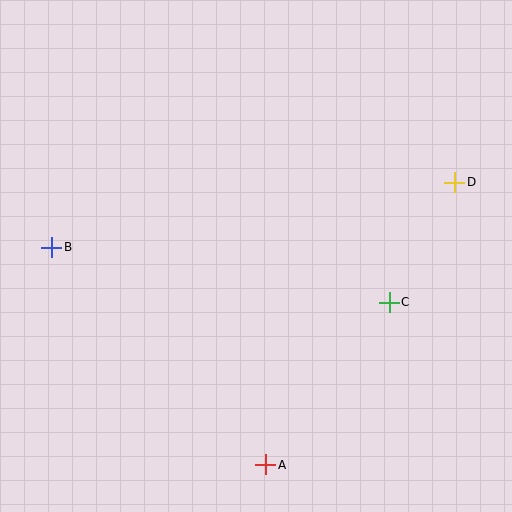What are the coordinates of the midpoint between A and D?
The midpoint between A and D is at (360, 324).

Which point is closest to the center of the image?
Point C at (389, 302) is closest to the center.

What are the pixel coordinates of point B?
Point B is at (52, 247).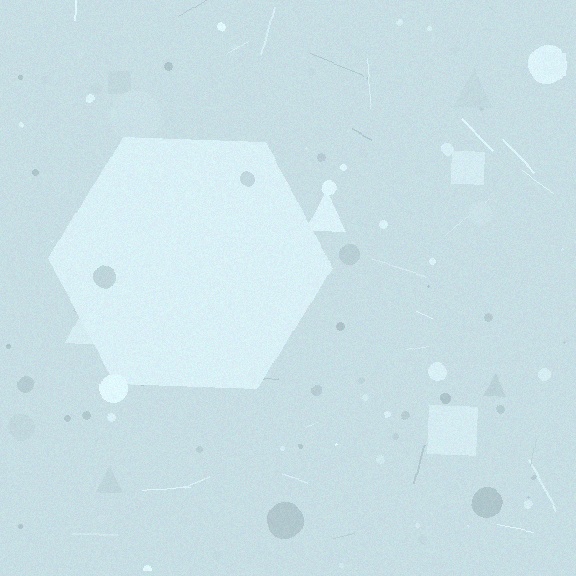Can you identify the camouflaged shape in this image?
The camouflaged shape is a hexagon.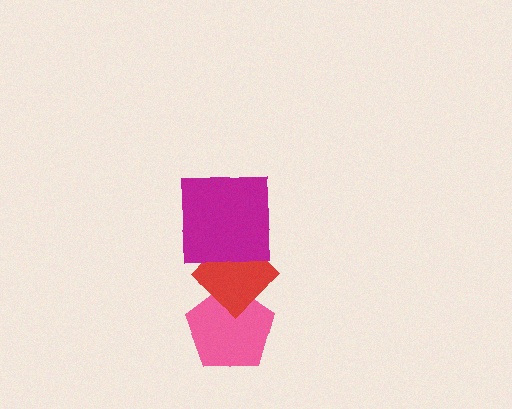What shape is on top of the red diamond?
The magenta square is on top of the red diamond.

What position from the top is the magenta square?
The magenta square is 1st from the top.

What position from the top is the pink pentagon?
The pink pentagon is 3rd from the top.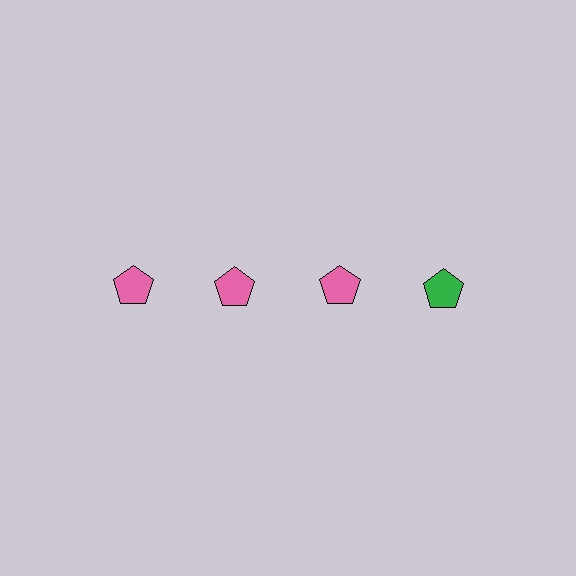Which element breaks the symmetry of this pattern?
The green pentagon in the top row, second from right column breaks the symmetry. All other shapes are pink pentagons.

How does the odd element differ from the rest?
It has a different color: green instead of pink.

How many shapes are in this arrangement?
There are 4 shapes arranged in a grid pattern.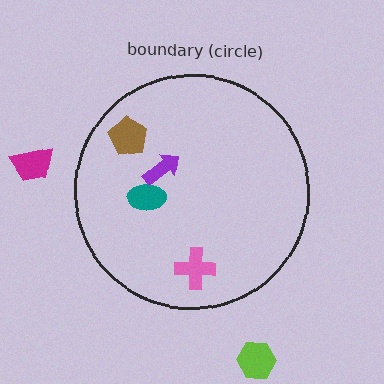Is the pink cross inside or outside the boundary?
Inside.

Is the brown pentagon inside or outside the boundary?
Inside.